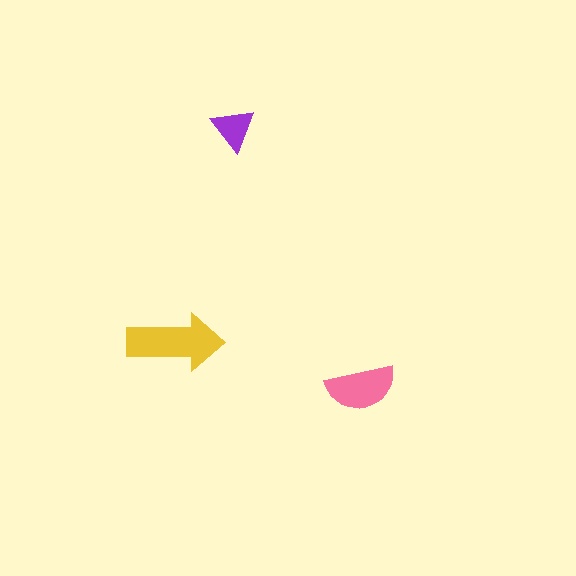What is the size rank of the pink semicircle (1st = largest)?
2nd.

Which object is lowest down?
The pink semicircle is bottommost.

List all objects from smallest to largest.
The purple triangle, the pink semicircle, the yellow arrow.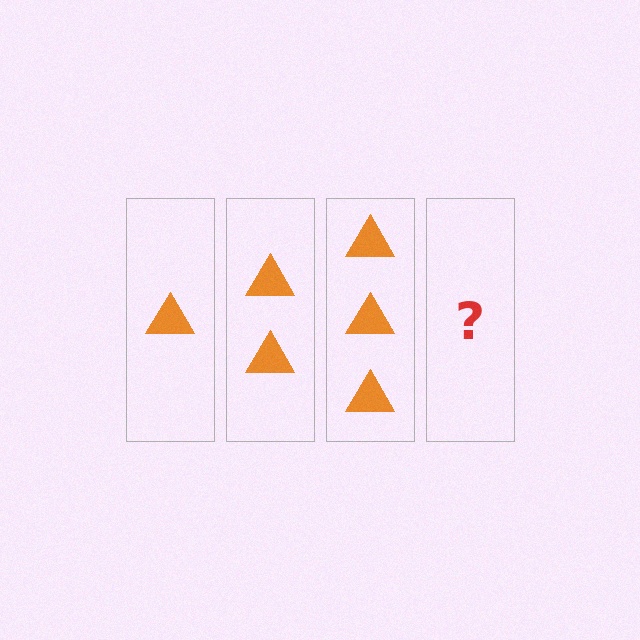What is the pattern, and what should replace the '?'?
The pattern is that each step adds one more triangle. The '?' should be 4 triangles.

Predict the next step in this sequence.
The next step is 4 triangles.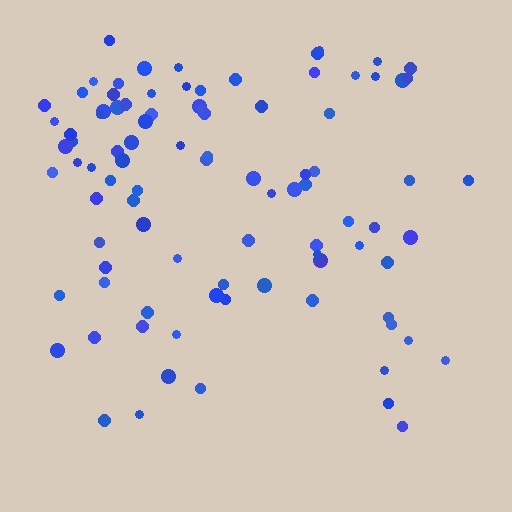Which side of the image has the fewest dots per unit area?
The bottom.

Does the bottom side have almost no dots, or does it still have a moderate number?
Still a moderate number, just noticeably fewer than the top.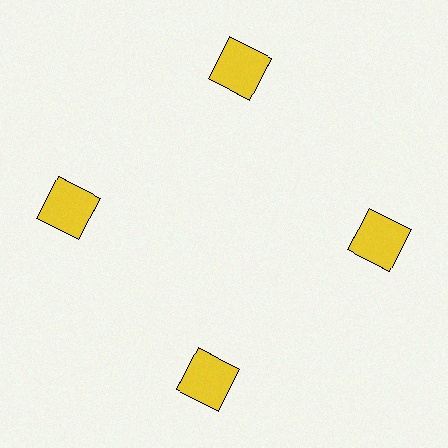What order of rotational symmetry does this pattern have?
This pattern has 4-fold rotational symmetry.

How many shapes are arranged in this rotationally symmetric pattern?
There are 4 shapes, arranged in 4 groups of 1.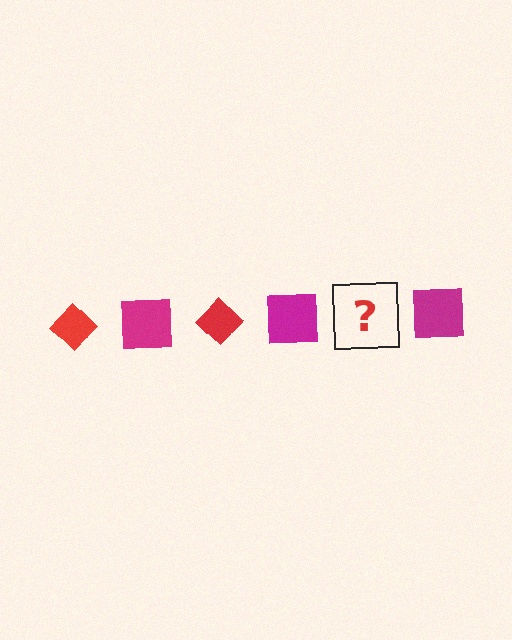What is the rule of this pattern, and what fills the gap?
The rule is that the pattern alternates between red diamond and magenta square. The gap should be filled with a red diamond.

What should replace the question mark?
The question mark should be replaced with a red diamond.